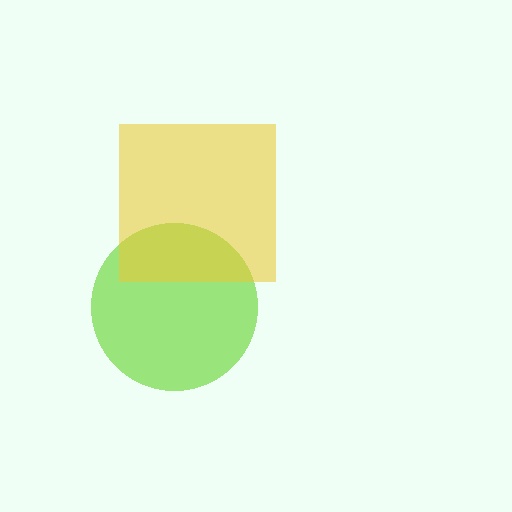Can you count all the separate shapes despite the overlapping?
Yes, there are 2 separate shapes.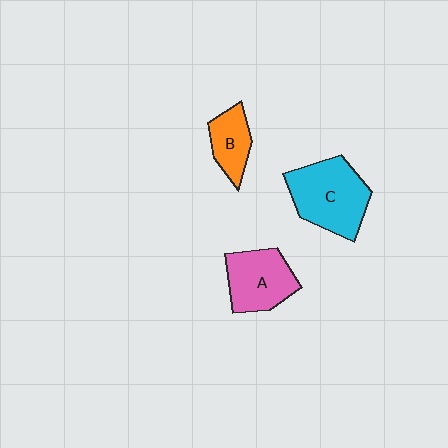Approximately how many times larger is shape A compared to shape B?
Approximately 1.6 times.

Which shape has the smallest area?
Shape B (orange).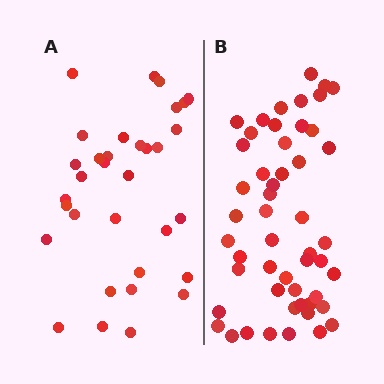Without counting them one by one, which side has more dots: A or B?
Region B (the right region) has more dots.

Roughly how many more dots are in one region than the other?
Region B has approximately 20 more dots than region A.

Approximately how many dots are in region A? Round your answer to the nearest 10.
About 30 dots. (The exact count is 33, which rounds to 30.)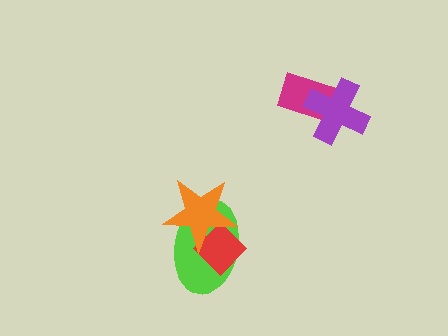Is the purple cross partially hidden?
No, no other shape covers it.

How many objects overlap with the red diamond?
2 objects overlap with the red diamond.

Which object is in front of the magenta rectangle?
The purple cross is in front of the magenta rectangle.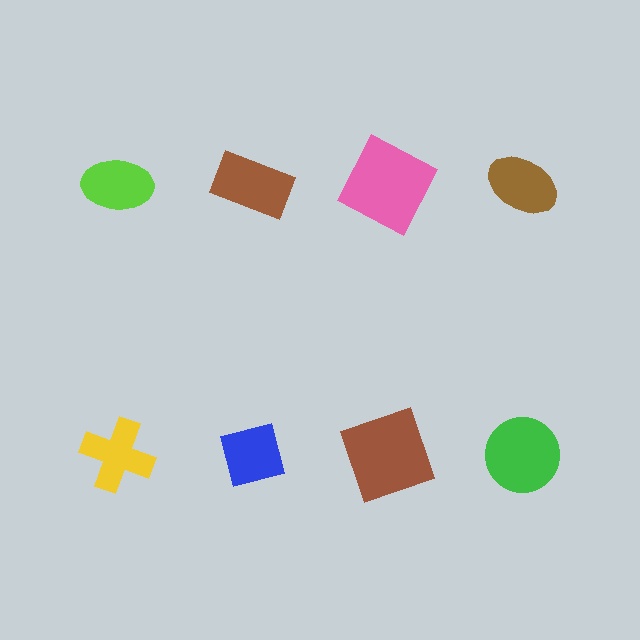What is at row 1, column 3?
A pink square.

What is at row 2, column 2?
A blue square.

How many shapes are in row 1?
4 shapes.